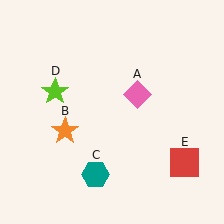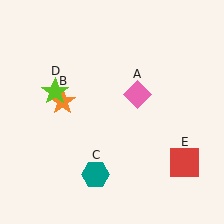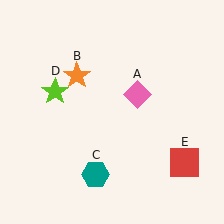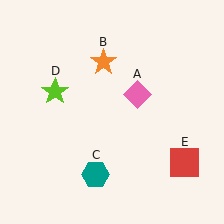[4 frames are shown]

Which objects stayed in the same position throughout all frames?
Pink diamond (object A) and teal hexagon (object C) and lime star (object D) and red square (object E) remained stationary.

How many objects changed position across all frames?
1 object changed position: orange star (object B).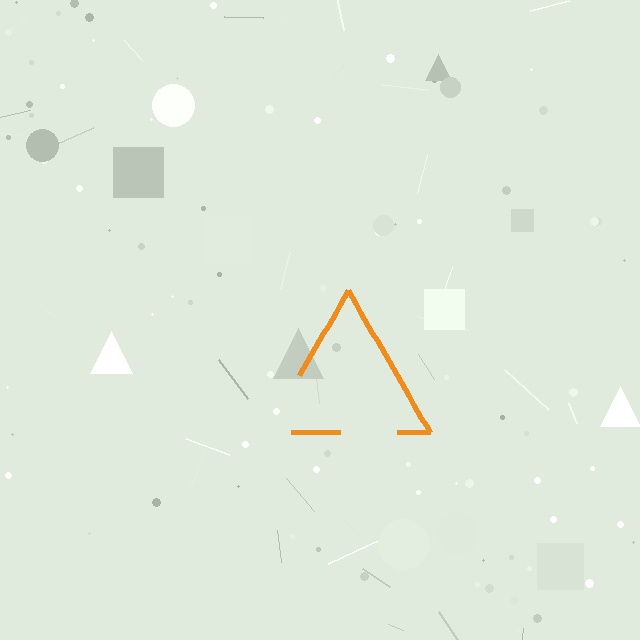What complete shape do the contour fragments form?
The contour fragments form a triangle.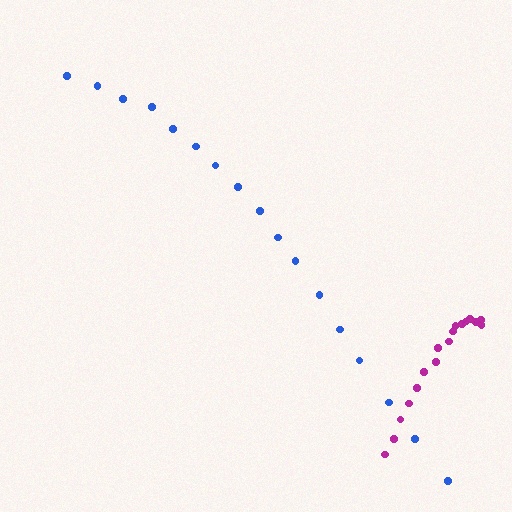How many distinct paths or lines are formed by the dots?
There are 2 distinct paths.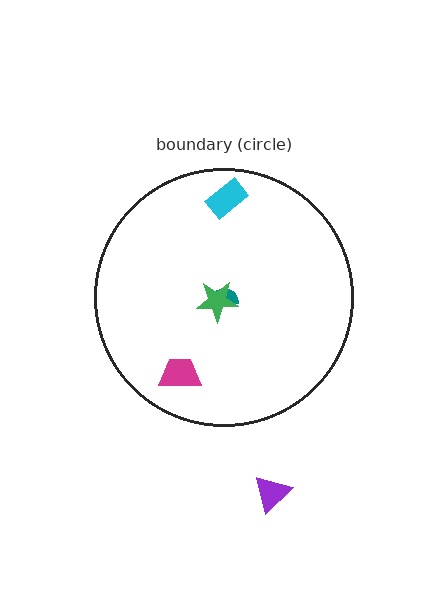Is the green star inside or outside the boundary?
Inside.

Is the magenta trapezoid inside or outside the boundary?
Inside.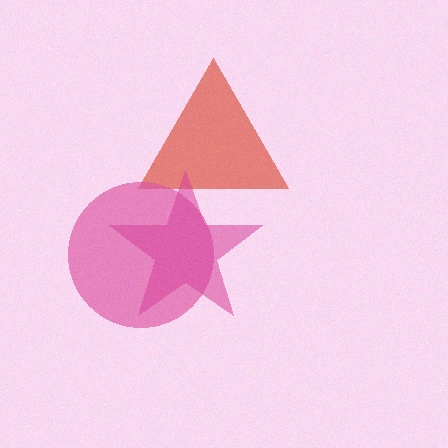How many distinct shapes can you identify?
There are 3 distinct shapes: a red triangle, a pink circle, a magenta star.